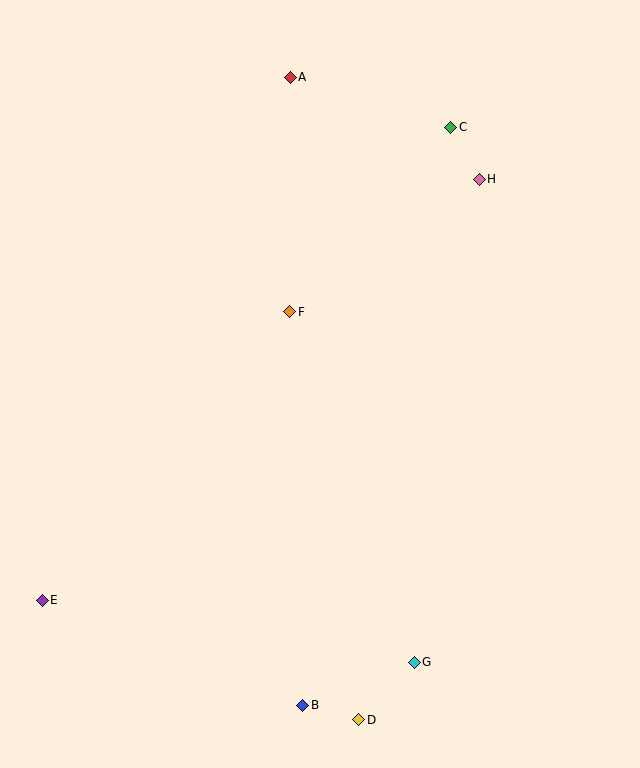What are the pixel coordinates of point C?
Point C is at (451, 127).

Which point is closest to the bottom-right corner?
Point G is closest to the bottom-right corner.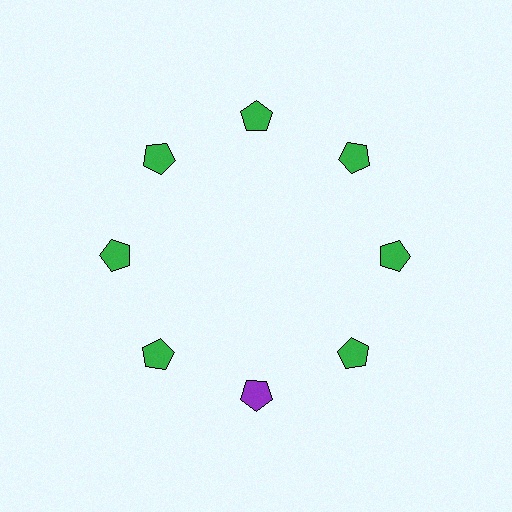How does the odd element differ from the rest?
It has a different color: purple instead of green.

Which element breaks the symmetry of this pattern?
The purple pentagon at roughly the 6 o'clock position breaks the symmetry. All other shapes are green pentagons.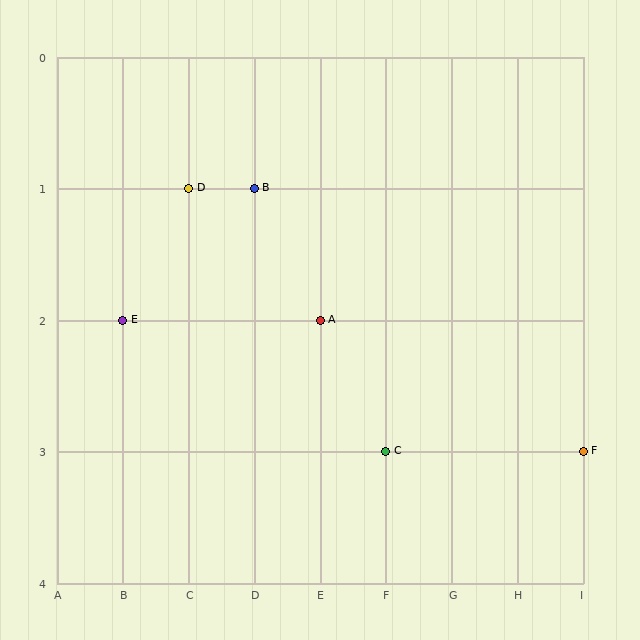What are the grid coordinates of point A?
Point A is at grid coordinates (E, 2).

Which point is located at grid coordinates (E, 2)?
Point A is at (E, 2).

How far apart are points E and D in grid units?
Points E and D are 1 column and 1 row apart (about 1.4 grid units diagonally).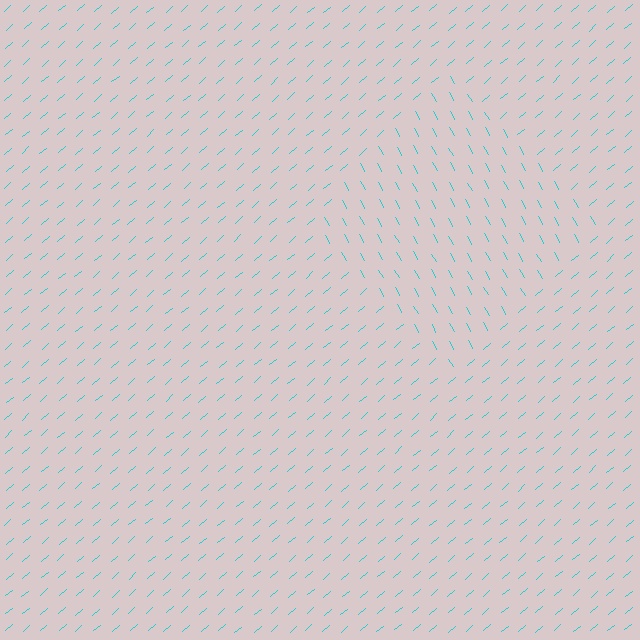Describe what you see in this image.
The image is filled with small cyan line segments. A diamond region in the image has lines oriented differently from the surrounding lines, creating a visible texture boundary.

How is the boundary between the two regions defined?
The boundary is defined purely by a change in line orientation (approximately 78 degrees difference). All lines are the same color and thickness.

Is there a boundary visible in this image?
Yes, there is a texture boundary formed by a change in line orientation.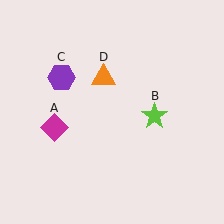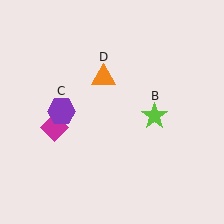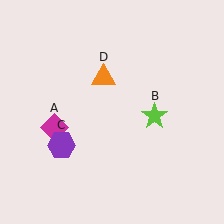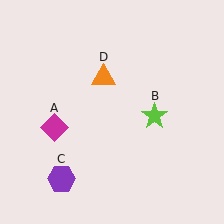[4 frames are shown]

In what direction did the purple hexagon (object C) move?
The purple hexagon (object C) moved down.